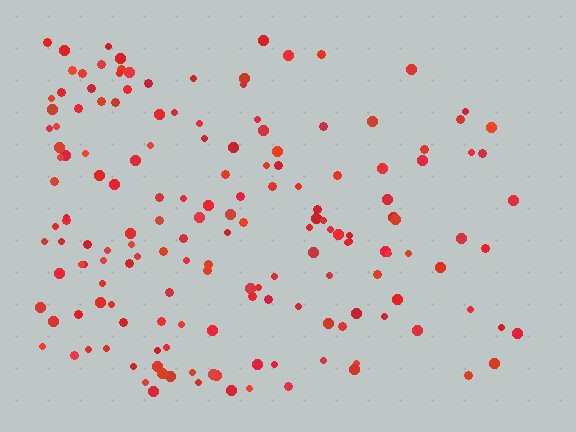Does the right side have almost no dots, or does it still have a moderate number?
Still a moderate number, just noticeably fewer than the left.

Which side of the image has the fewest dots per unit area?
The right.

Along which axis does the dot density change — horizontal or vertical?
Horizontal.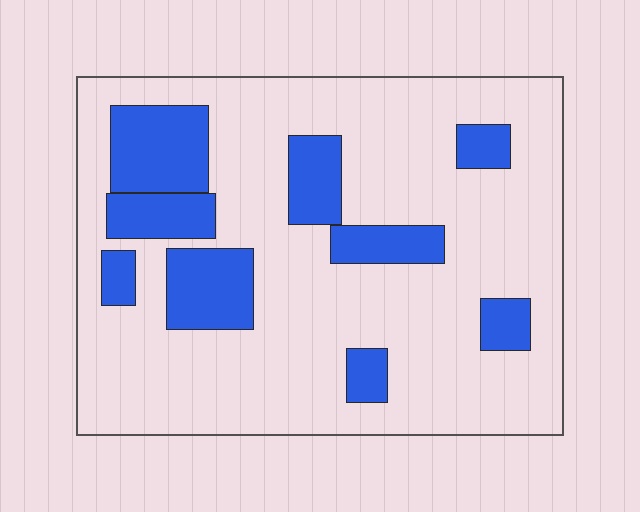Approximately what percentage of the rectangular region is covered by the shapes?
Approximately 25%.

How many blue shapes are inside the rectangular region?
9.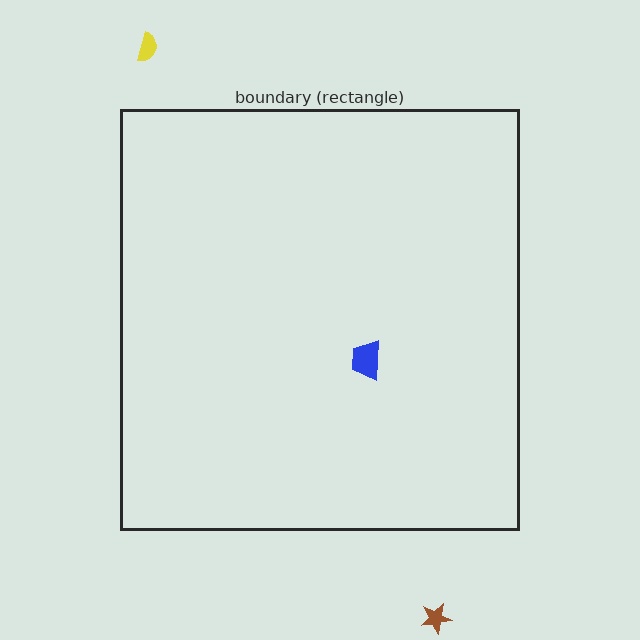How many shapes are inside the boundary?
1 inside, 2 outside.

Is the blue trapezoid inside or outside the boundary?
Inside.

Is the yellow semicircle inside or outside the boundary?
Outside.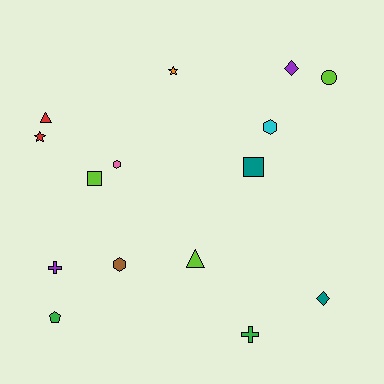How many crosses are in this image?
There are 2 crosses.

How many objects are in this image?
There are 15 objects.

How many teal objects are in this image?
There are 2 teal objects.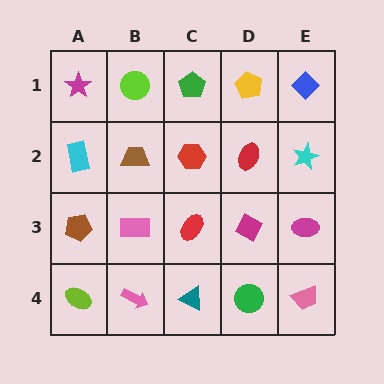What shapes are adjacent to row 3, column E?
A cyan star (row 2, column E), a pink trapezoid (row 4, column E), a magenta diamond (row 3, column D).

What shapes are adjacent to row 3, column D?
A red ellipse (row 2, column D), a green circle (row 4, column D), a red ellipse (row 3, column C), a magenta ellipse (row 3, column E).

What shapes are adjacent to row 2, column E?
A blue diamond (row 1, column E), a magenta ellipse (row 3, column E), a red ellipse (row 2, column D).